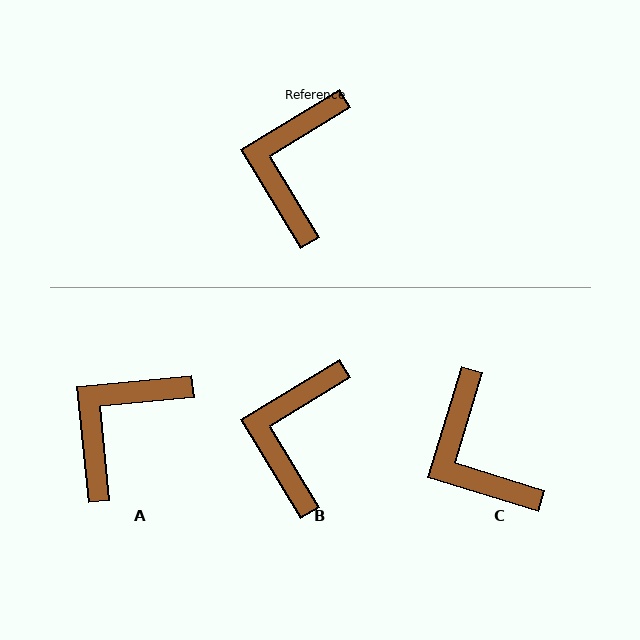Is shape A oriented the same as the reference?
No, it is off by about 26 degrees.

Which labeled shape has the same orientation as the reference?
B.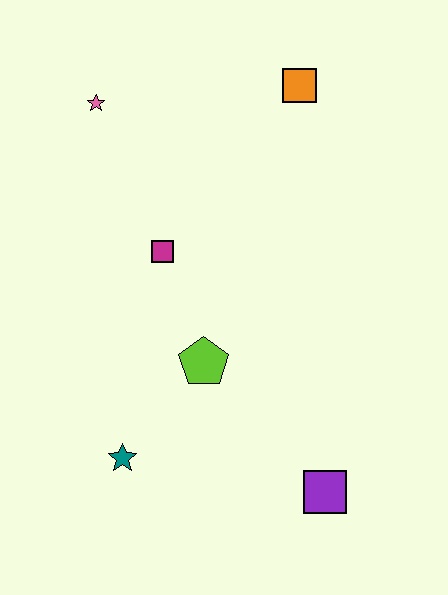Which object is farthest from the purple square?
The pink star is farthest from the purple square.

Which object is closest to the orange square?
The pink star is closest to the orange square.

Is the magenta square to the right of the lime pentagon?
No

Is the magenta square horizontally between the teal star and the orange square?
Yes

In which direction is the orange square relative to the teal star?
The orange square is above the teal star.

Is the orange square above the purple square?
Yes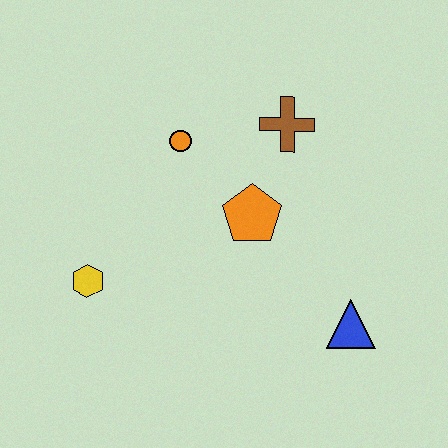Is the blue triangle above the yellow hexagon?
No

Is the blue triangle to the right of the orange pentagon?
Yes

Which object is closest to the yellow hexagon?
The orange circle is closest to the yellow hexagon.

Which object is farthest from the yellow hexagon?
The blue triangle is farthest from the yellow hexagon.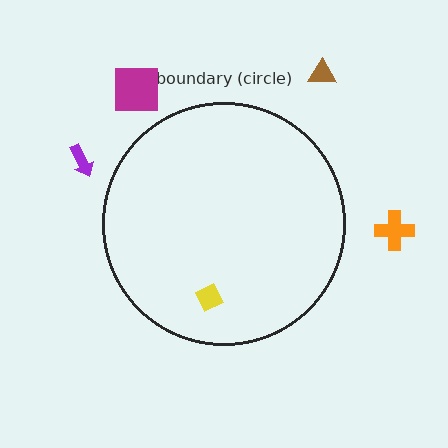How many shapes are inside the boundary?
1 inside, 4 outside.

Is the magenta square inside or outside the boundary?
Outside.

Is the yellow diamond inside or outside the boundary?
Inside.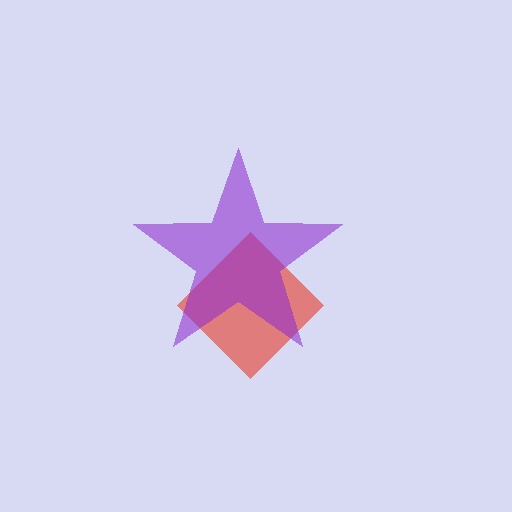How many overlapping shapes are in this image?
There are 2 overlapping shapes in the image.